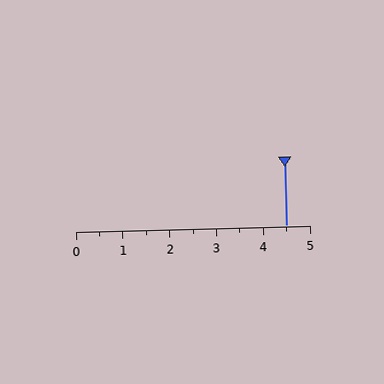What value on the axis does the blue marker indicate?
The marker indicates approximately 4.5.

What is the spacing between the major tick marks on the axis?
The major ticks are spaced 1 apart.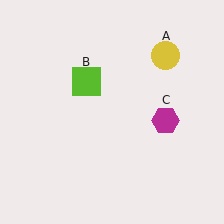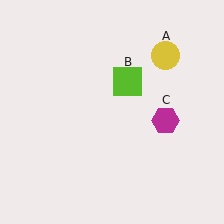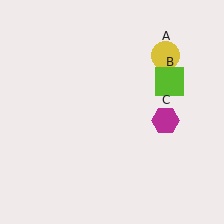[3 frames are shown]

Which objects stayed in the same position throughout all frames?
Yellow circle (object A) and magenta hexagon (object C) remained stationary.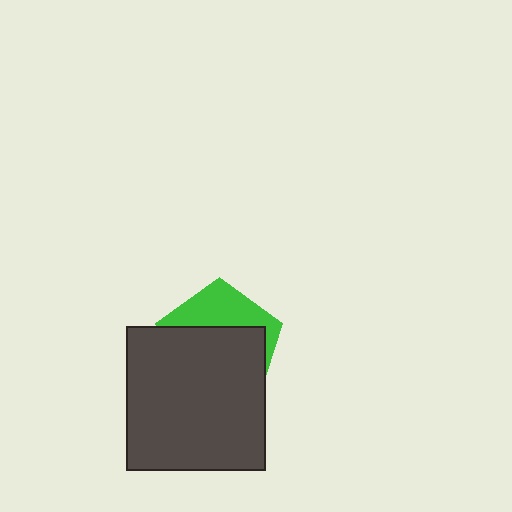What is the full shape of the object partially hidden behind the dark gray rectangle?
The partially hidden object is a green pentagon.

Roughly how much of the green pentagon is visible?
A small part of it is visible (roughly 34%).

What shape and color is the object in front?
The object in front is a dark gray rectangle.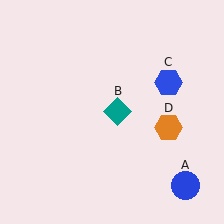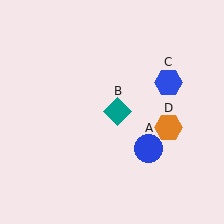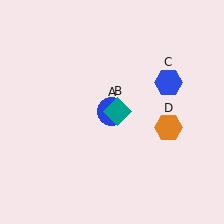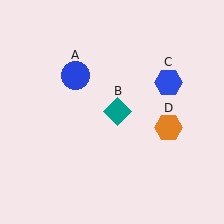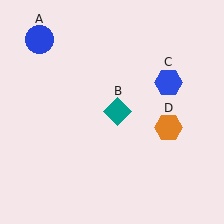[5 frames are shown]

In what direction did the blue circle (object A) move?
The blue circle (object A) moved up and to the left.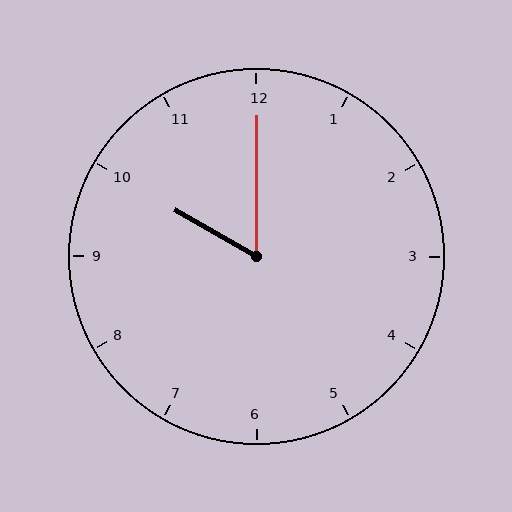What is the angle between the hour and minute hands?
Approximately 60 degrees.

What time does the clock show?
10:00.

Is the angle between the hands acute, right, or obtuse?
It is acute.